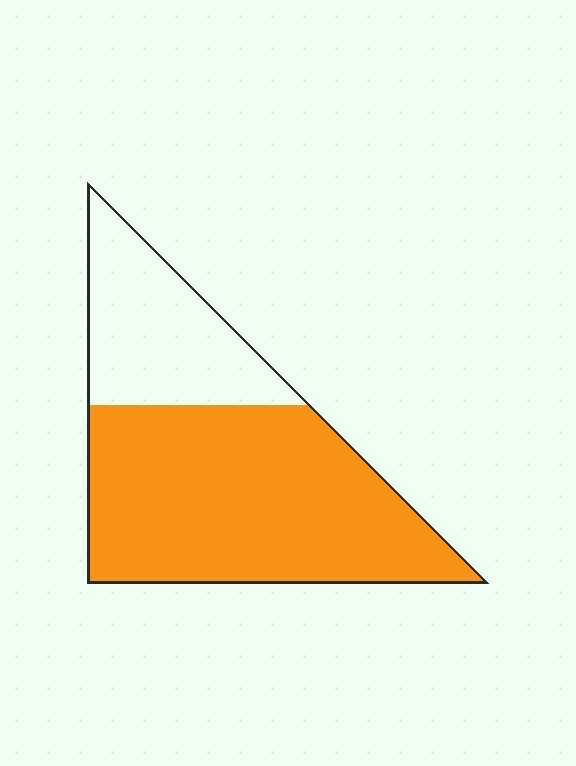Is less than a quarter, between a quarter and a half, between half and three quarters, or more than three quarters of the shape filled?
Between half and three quarters.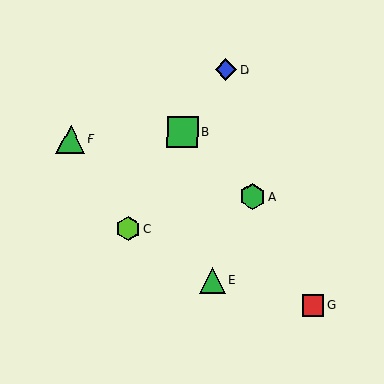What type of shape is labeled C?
Shape C is a lime hexagon.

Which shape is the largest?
The green square (labeled B) is the largest.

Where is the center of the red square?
The center of the red square is at (313, 306).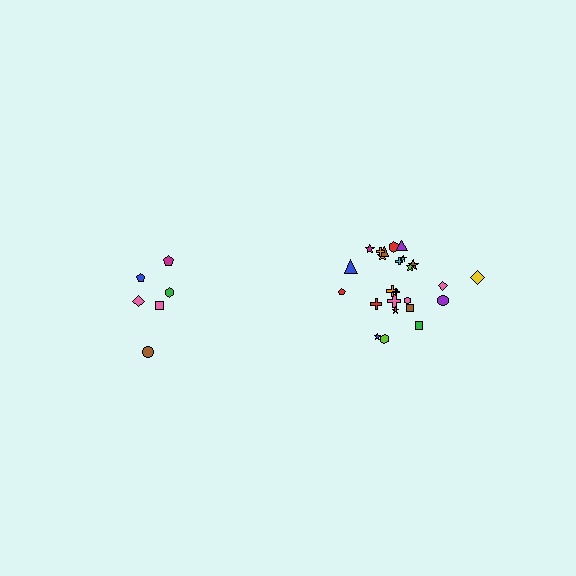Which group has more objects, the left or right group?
The right group.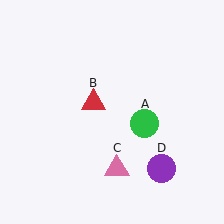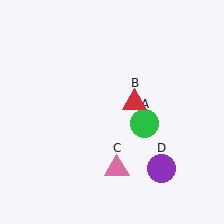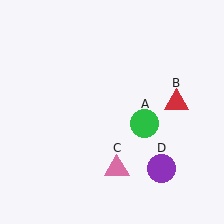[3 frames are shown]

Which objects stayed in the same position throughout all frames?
Green circle (object A) and pink triangle (object C) and purple circle (object D) remained stationary.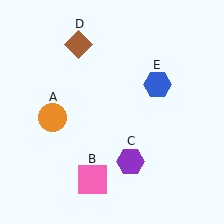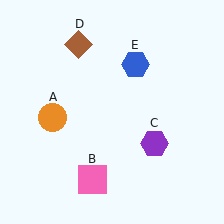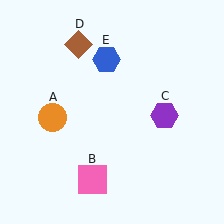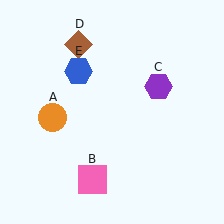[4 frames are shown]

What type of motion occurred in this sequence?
The purple hexagon (object C), blue hexagon (object E) rotated counterclockwise around the center of the scene.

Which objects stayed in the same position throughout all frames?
Orange circle (object A) and pink square (object B) and brown diamond (object D) remained stationary.